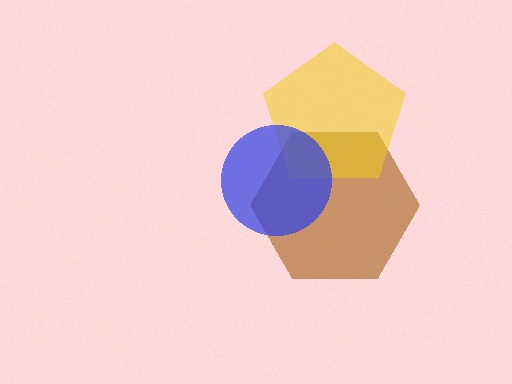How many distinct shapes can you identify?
There are 3 distinct shapes: a brown hexagon, a yellow pentagon, a blue circle.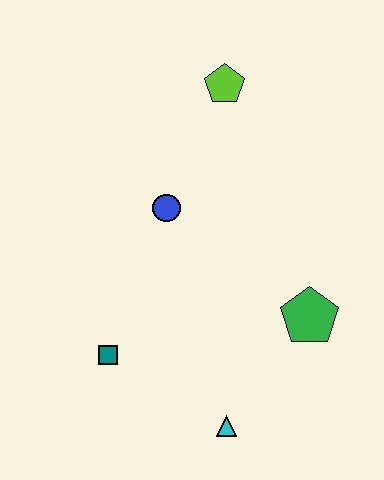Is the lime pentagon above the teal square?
Yes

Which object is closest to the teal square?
The cyan triangle is closest to the teal square.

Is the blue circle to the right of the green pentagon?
No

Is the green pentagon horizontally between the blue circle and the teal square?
No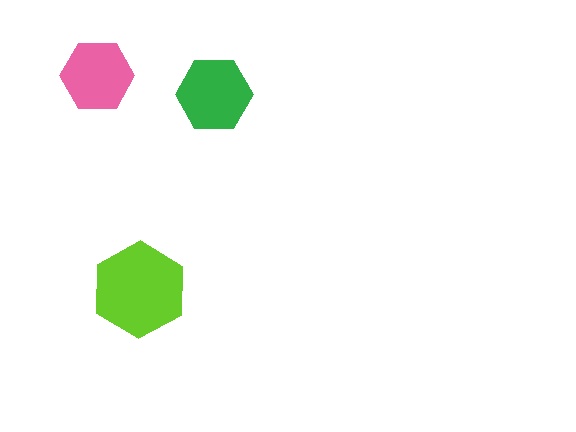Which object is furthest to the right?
The green hexagon is rightmost.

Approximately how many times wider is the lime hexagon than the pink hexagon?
About 1.5 times wider.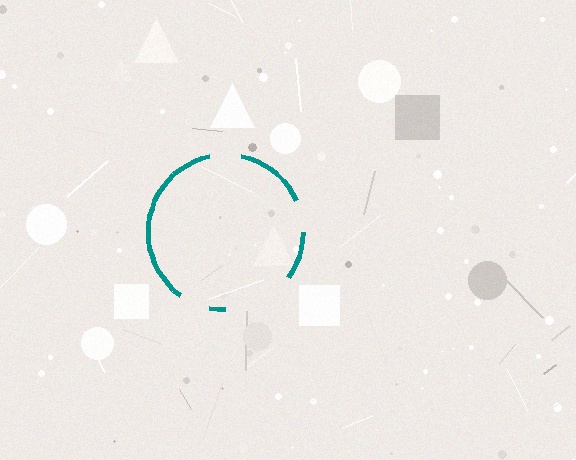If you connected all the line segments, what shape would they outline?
They would outline a circle.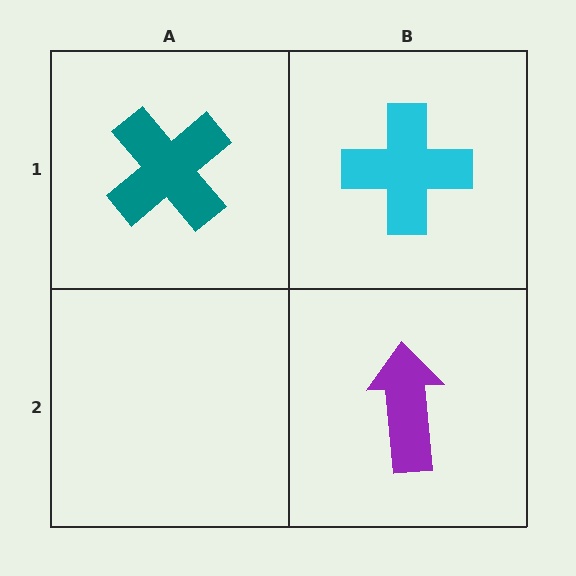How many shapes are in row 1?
2 shapes.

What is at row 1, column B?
A cyan cross.